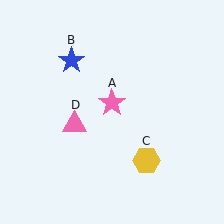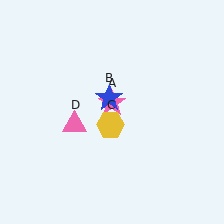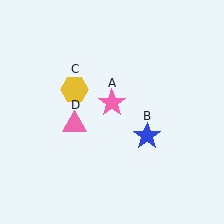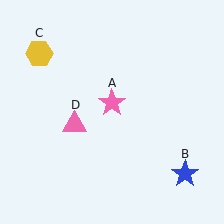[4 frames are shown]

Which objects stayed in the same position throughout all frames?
Pink star (object A) and pink triangle (object D) remained stationary.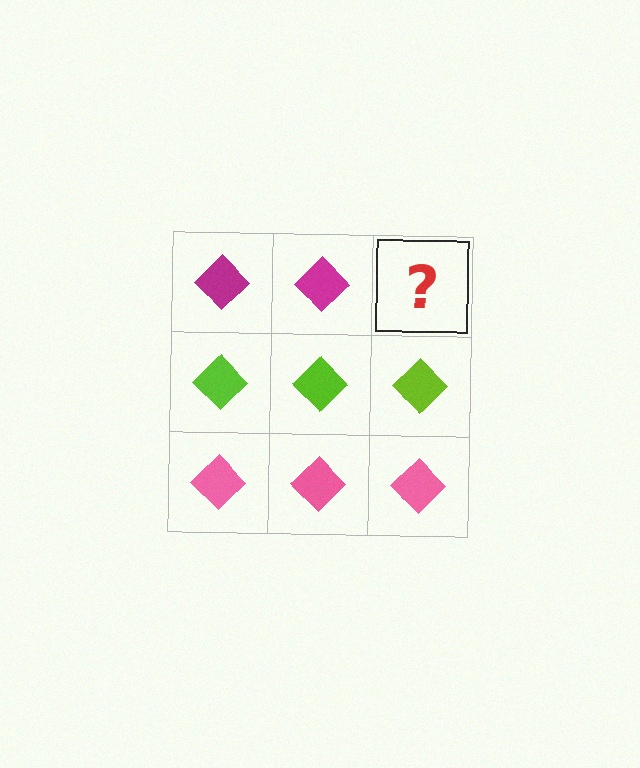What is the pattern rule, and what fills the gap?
The rule is that each row has a consistent color. The gap should be filled with a magenta diamond.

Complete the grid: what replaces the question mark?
The question mark should be replaced with a magenta diamond.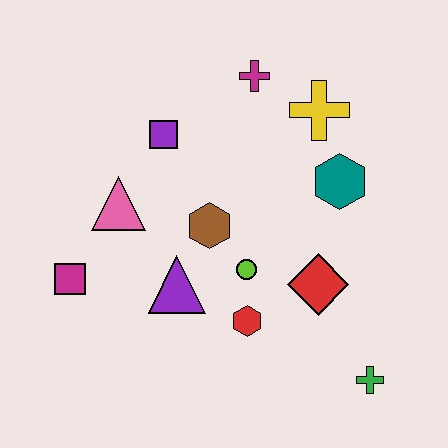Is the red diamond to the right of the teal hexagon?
No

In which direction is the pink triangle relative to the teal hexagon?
The pink triangle is to the left of the teal hexagon.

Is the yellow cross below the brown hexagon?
No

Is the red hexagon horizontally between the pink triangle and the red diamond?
Yes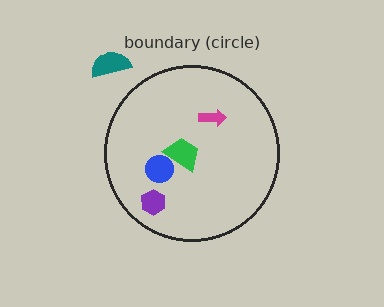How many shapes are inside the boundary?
4 inside, 1 outside.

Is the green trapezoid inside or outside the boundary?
Inside.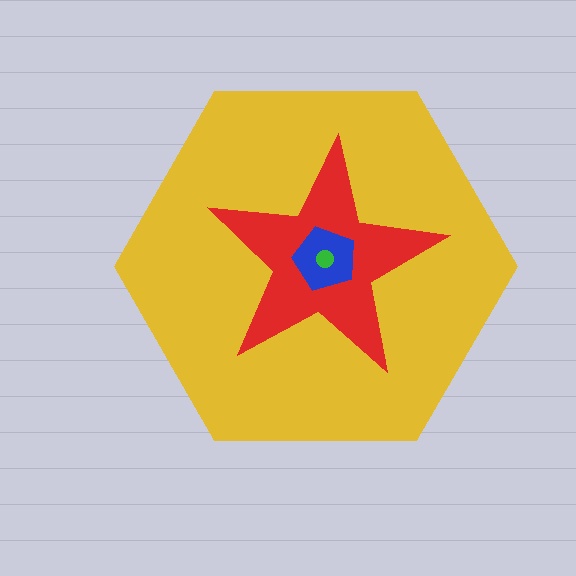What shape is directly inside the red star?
The blue pentagon.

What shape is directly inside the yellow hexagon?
The red star.